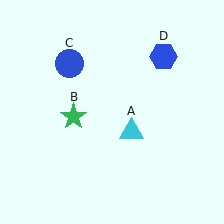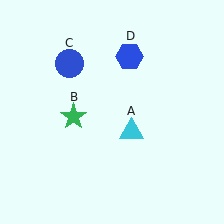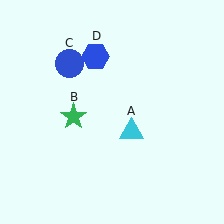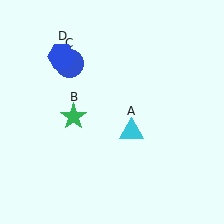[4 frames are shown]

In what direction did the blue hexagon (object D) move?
The blue hexagon (object D) moved left.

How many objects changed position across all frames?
1 object changed position: blue hexagon (object D).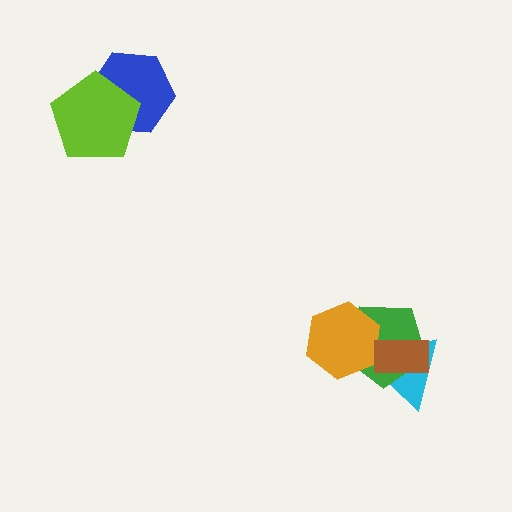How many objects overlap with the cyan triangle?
3 objects overlap with the cyan triangle.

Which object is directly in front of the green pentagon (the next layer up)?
The orange hexagon is directly in front of the green pentagon.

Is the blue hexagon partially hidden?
Yes, it is partially covered by another shape.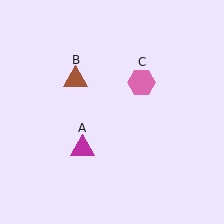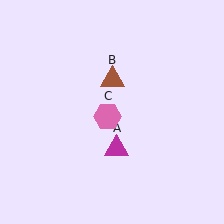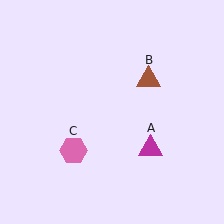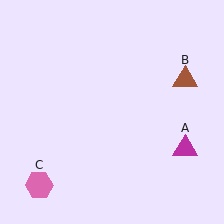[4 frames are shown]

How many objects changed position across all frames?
3 objects changed position: magenta triangle (object A), brown triangle (object B), pink hexagon (object C).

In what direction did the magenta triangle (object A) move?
The magenta triangle (object A) moved right.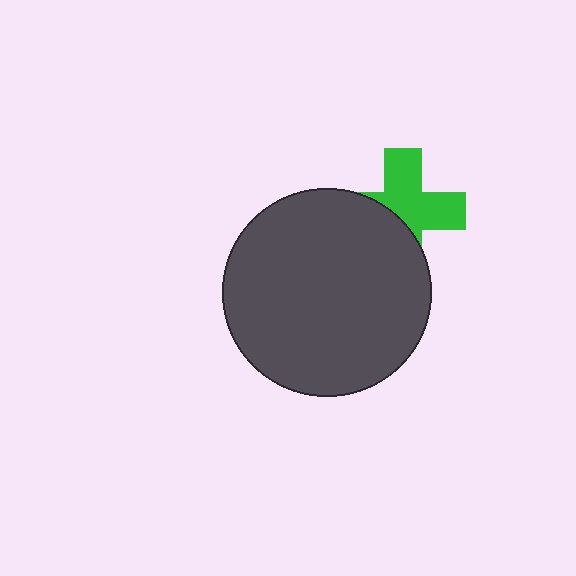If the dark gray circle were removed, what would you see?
You would see the complete green cross.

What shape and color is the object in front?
The object in front is a dark gray circle.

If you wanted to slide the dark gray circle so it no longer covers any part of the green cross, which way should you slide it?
Slide it toward the lower-left — that is the most direct way to separate the two shapes.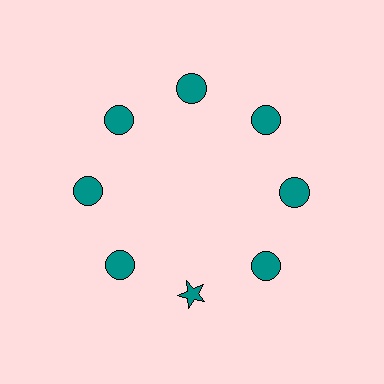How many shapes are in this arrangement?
There are 8 shapes arranged in a ring pattern.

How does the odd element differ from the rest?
It has a different shape: star instead of circle.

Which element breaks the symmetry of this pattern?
The teal star at roughly the 6 o'clock position breaks the symmetry. All other shapes are teal circles.